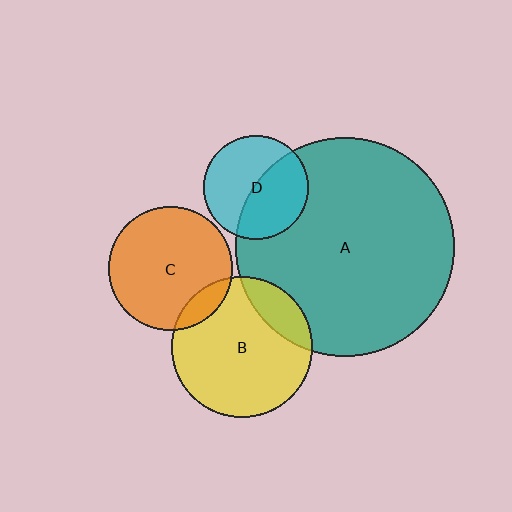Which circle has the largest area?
Circle A (teal).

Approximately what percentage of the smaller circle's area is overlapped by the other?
Approximately 15%.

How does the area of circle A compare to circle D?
Approximately 4.4 times.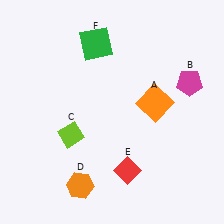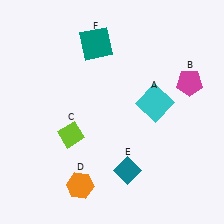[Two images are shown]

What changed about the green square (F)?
In Image 1, F is green. In Image 2, it changed to teal.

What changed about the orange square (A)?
In Image 1, A is orange. In Image 2, it changed to cyan.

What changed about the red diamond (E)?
In Image 1, E is red. In Image 2, it changed to teal.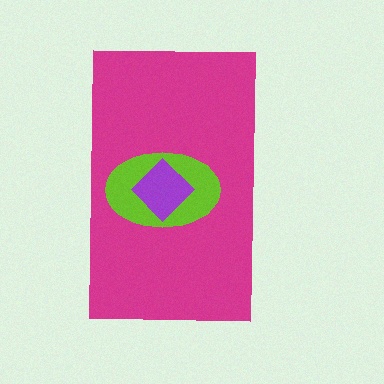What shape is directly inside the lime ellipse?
The purple diamond.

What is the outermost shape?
The magenta rectangle.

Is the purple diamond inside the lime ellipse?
Yes.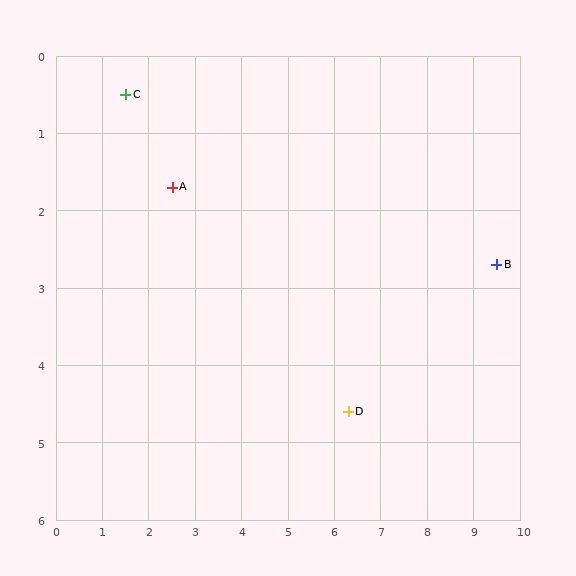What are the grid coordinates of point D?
Point D is at approximately (6.3, 4.6).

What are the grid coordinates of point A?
Point A is at approximately (2.5, 1.7).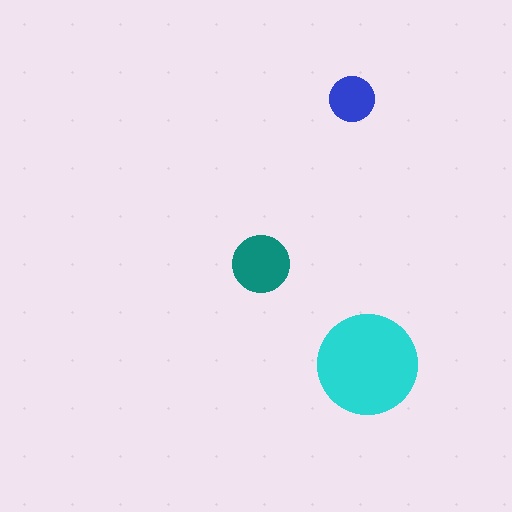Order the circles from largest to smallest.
the cyan one, the teal one, the blue one.